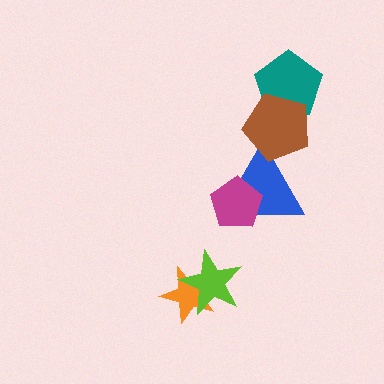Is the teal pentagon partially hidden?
Yes, it is partially covered by another shape.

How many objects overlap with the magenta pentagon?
1 object overlaps with the magenta pentagon.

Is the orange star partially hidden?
Yes, it is partially covered by another shape.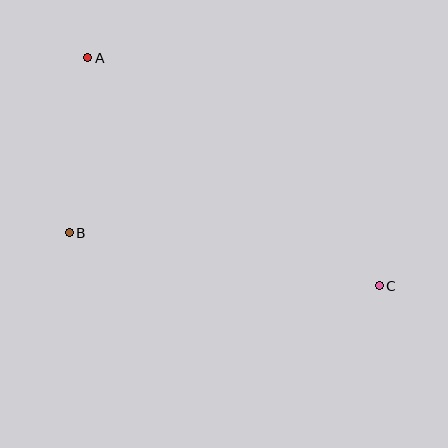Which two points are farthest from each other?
Points A and C are farthest from each other.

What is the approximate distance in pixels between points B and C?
The distance between B and C is approximately 314 pixels.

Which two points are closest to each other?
Points A and B are closest to each other.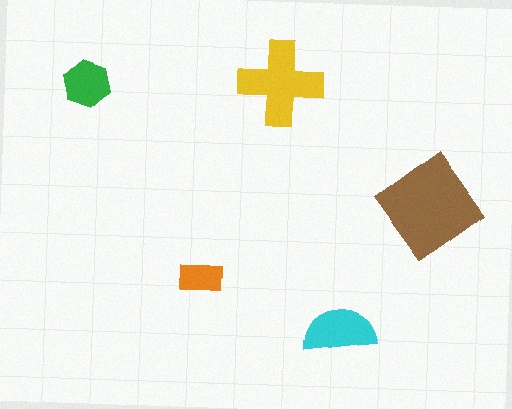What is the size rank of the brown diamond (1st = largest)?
1st.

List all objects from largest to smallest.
The brown diamond, the yellow cross, the cyan semicircle, the green hexagon, the orange rectangle.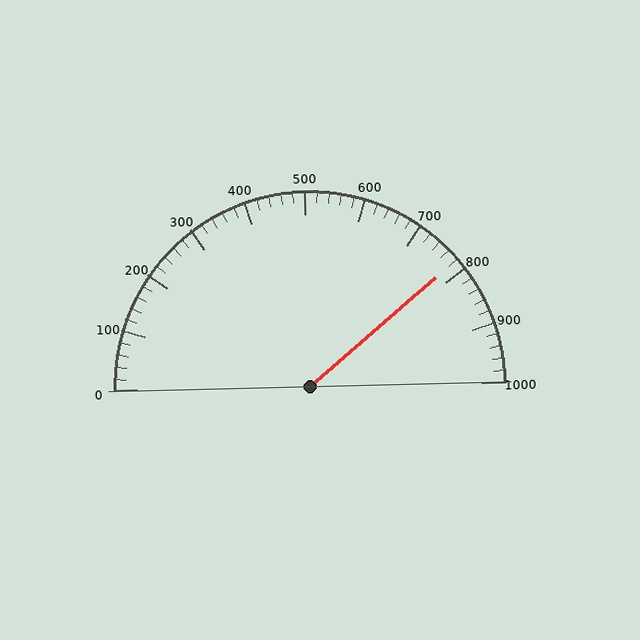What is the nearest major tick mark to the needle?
The nearest major tick mark is 800.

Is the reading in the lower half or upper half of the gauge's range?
The reading is in the upper half of the range (0 to 1000).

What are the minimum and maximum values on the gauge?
The gauge ranges from 0 to 1000.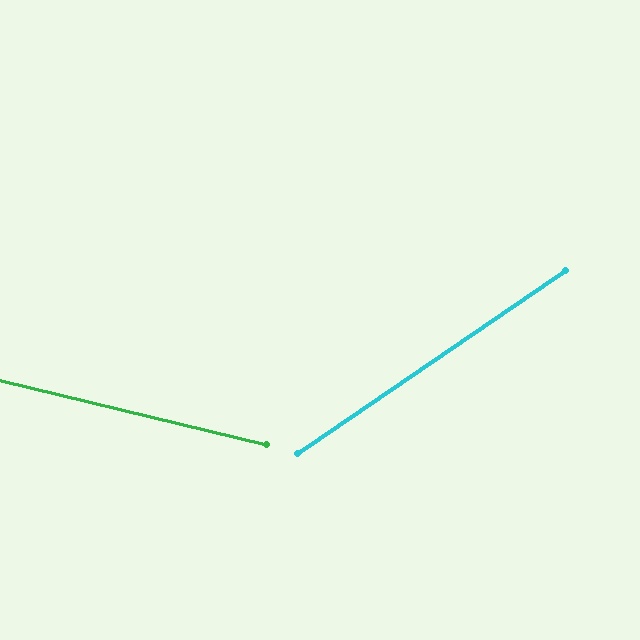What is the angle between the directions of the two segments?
Approximately 48 degrees.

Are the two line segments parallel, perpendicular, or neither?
Neither parallel nor perpendicular — they differ by about 48°.